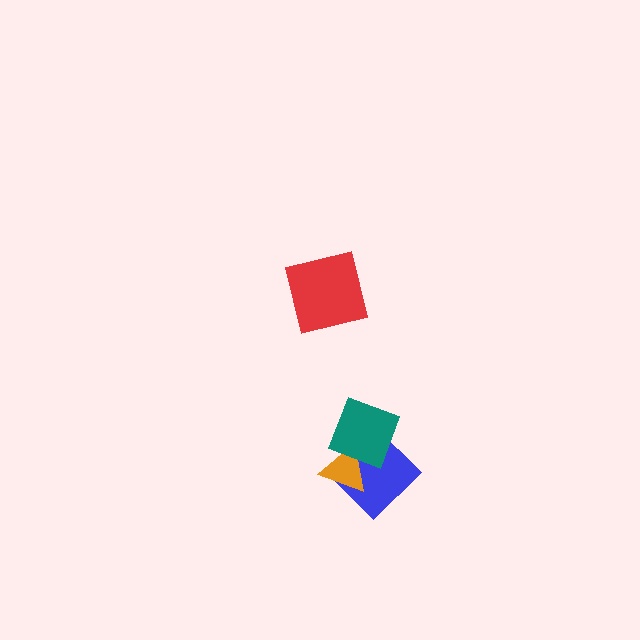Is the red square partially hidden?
No, no other shape covers it.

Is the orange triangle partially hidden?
Yes, it is partially covered by another shape.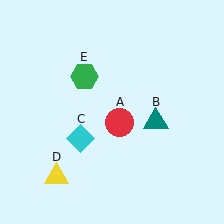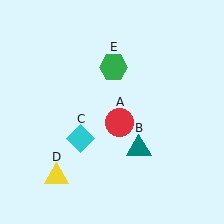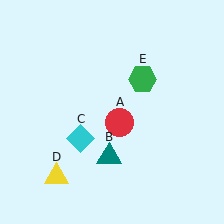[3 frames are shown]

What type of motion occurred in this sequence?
The teal triangle (object B), green hexagon (object E) rotated clockwise around the center of the scene.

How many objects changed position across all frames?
2 objects changed position: teal triangle (object B), green hexagon (object E).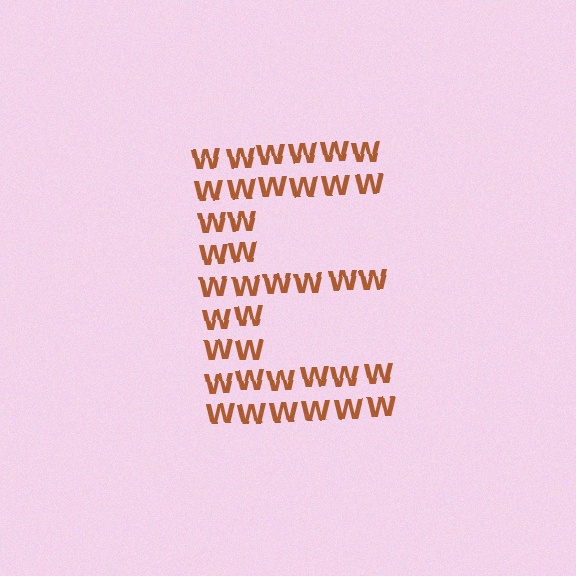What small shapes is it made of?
It is made of small letter W's.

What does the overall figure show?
The overall figure shows the letter E.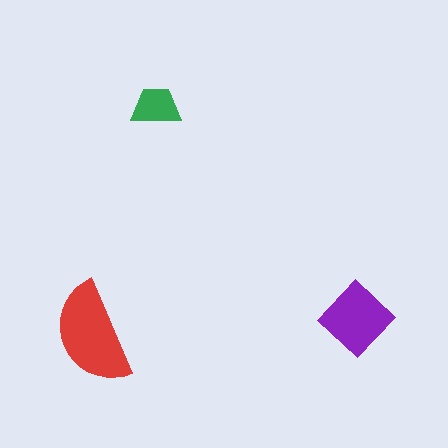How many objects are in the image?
There are 3 objects in the image.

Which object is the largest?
The red semicircle.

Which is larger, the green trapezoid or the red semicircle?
The red semicircle.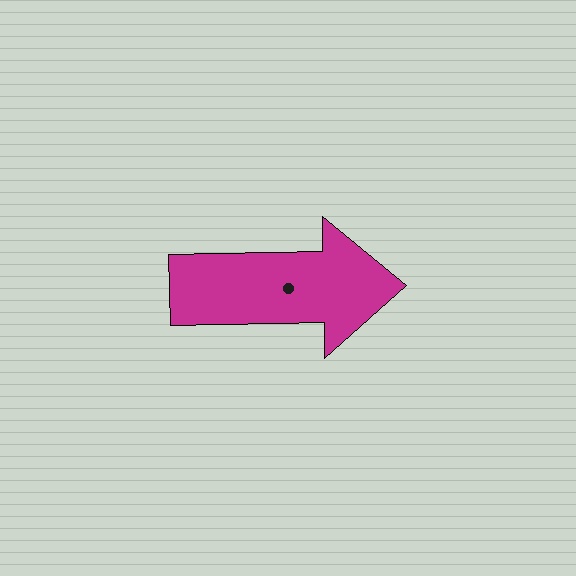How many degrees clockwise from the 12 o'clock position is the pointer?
Approximately 89 degrees.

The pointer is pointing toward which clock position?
Roughly 3 o'clock.